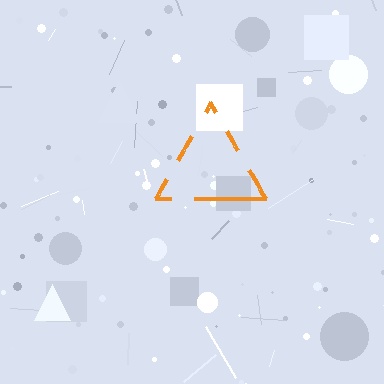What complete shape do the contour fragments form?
The contour fragments form a triangle.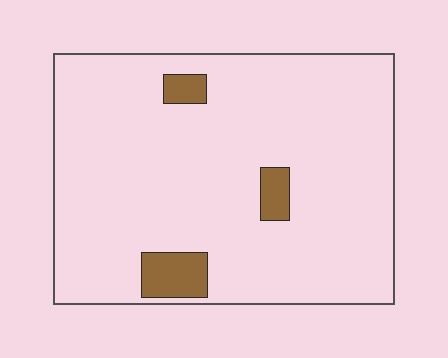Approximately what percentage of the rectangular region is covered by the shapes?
Approximately 5%.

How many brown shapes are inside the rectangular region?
3.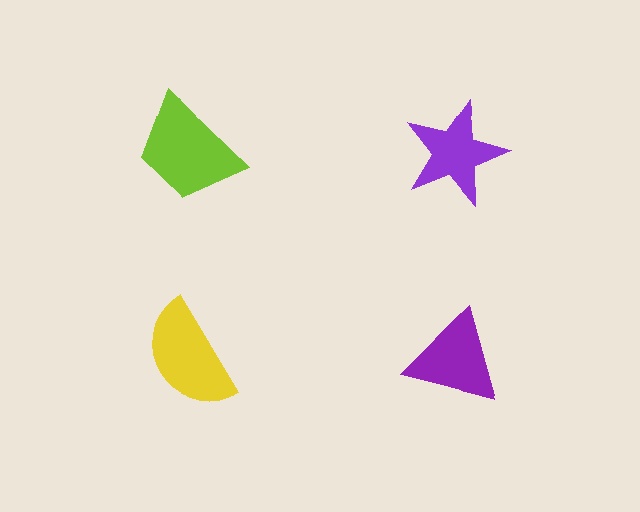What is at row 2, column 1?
A yellow semicircle.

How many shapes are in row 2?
2 shapes.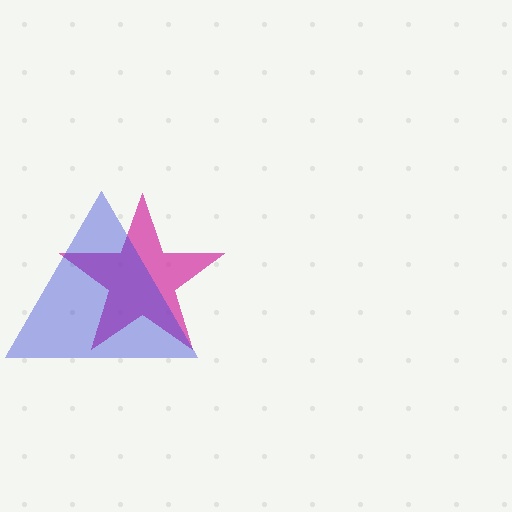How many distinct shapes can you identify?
There are 2 distinct shapes: a magenta star, a blue triangle.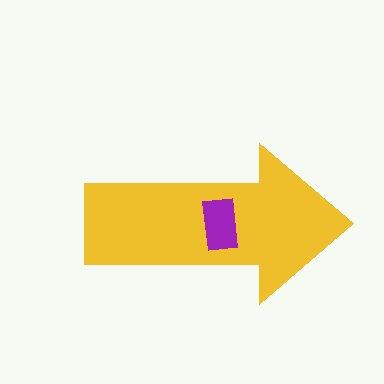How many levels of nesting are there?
2.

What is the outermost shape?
The yellow arrow.